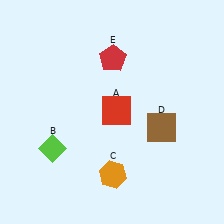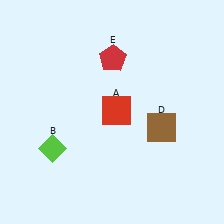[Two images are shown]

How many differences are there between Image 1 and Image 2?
There is 1 difference between the two images.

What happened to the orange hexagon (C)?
The orange hexagon (C) was removed in Image 2. It was in the bottom-right area of Image 1.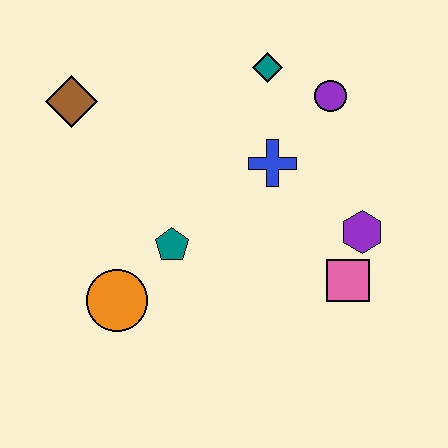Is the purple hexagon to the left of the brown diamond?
No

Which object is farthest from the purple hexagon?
The brown diamond is farthest from the purple hexagon.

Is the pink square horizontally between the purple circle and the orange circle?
No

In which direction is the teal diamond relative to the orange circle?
The teal diamond is above the orange circle.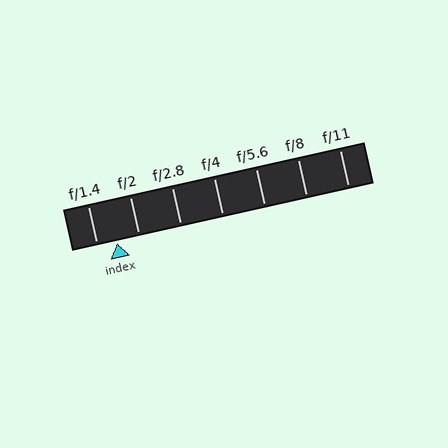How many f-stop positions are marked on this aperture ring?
There are 7 f-stop positions marked.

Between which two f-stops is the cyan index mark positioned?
The index mark is between f/1.4 and f/2.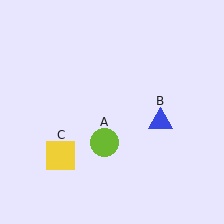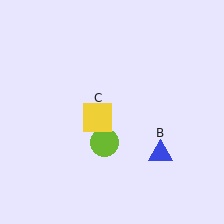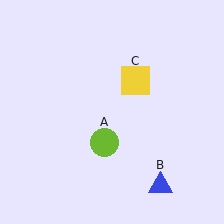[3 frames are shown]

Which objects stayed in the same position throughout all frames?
Lime circle (object A) remained stationary.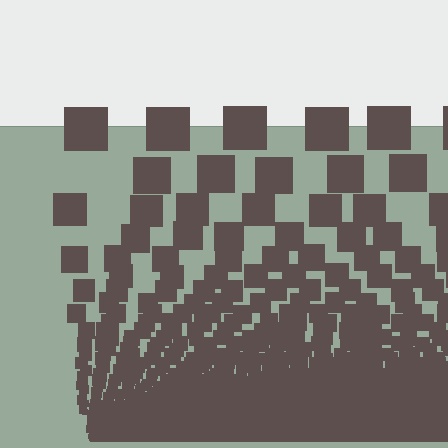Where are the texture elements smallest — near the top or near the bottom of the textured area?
Near the bottom.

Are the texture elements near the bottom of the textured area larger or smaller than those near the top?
Smaller. The gradient is inverted — elements near the bottom are smaller and denser.